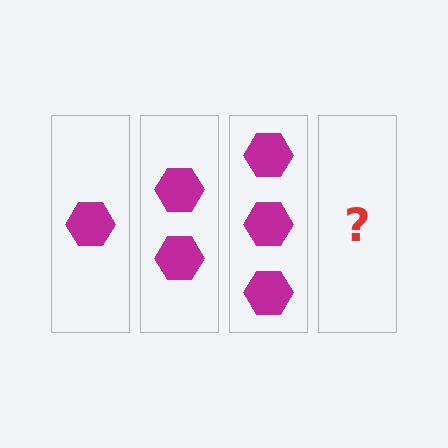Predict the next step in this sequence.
The next step is 4 hexagons.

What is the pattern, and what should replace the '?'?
The pattern is that each step adds one more hexagon. The '?' should be 4 hexagons.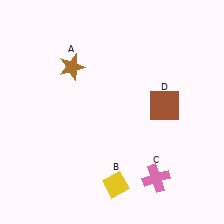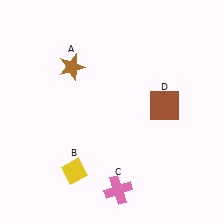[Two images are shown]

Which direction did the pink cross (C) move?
The pink cross (C) moved left.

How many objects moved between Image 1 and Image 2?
2 objects moved between the two images.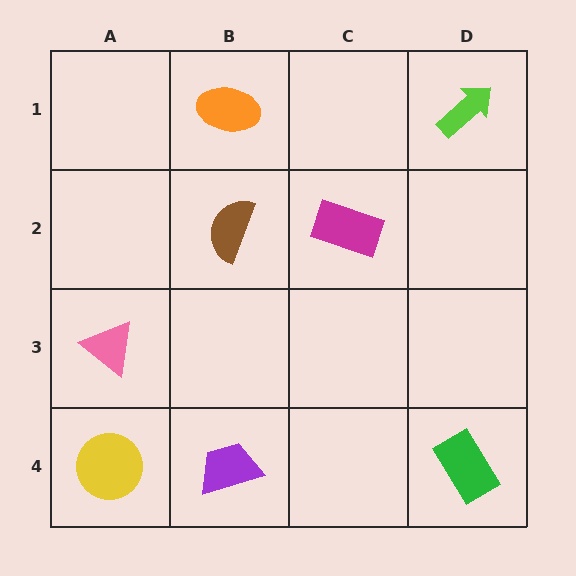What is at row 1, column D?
A lime arrow.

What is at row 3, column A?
A pink triangle.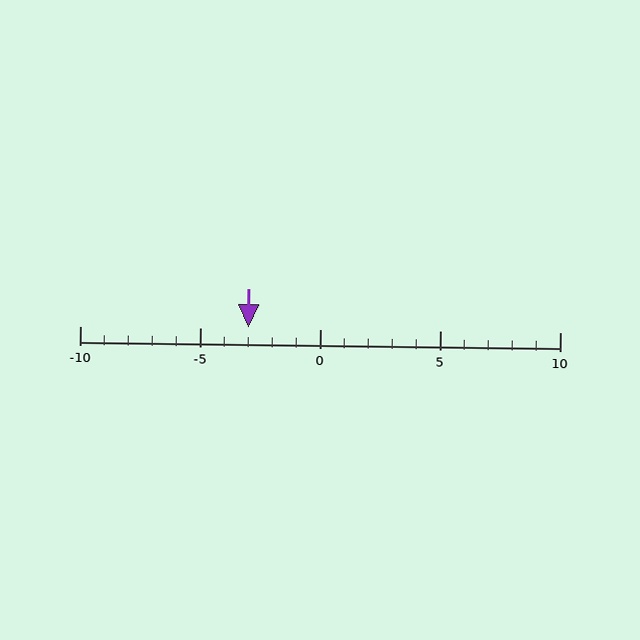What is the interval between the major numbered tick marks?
The major tick marks are spaced 5 units apart.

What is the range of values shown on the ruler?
The ruler shows values from -10 to 10.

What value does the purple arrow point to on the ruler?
The purple arrow points to approximately -3.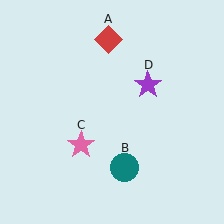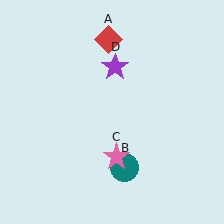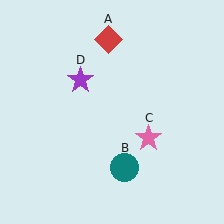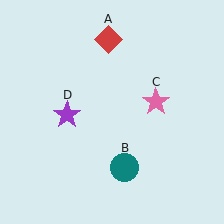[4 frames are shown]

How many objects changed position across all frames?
2 objects changed position: pink star (object C), purple star (object D).